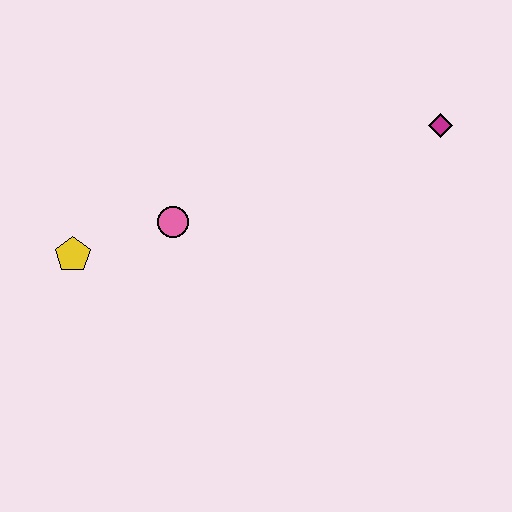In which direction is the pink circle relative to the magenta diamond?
The pink circle is to the left of the magenta diamond.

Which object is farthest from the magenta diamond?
The yellow pentagon is farthest from the magenta diamond.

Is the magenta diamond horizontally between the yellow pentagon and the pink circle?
No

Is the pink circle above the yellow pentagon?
Yes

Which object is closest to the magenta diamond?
The pink circle is closest to the magenta diamond.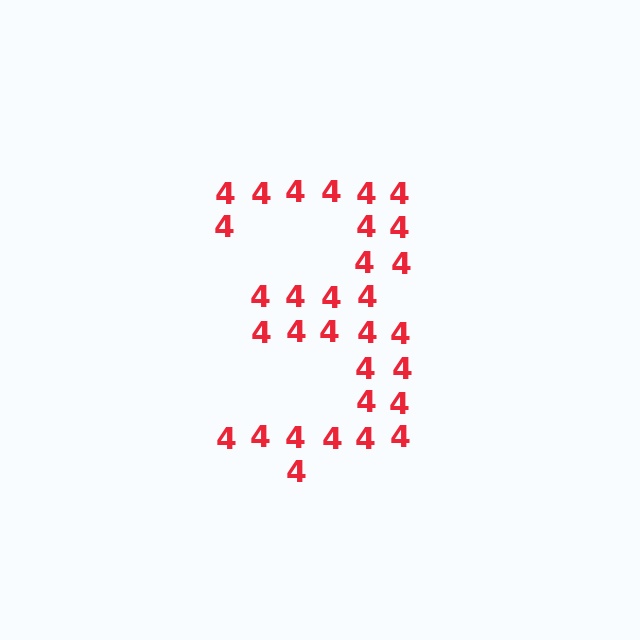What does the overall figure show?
The overall figure shows the digit 3.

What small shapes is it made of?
It is made of small digit 4's.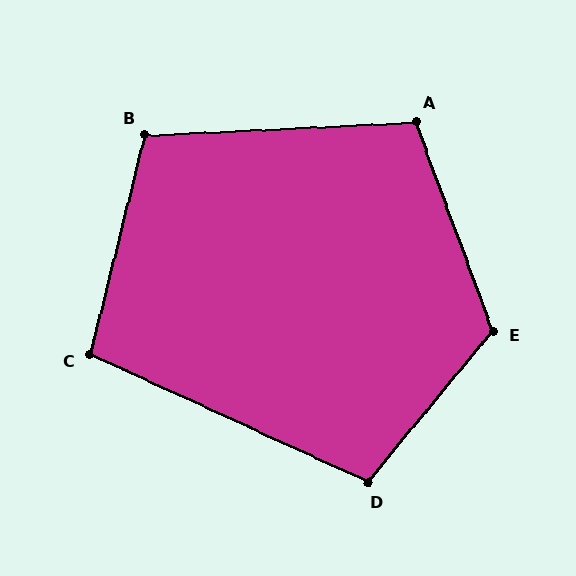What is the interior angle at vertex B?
Approximately 107 degrees (obtuse).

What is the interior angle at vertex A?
Approximately 107 degrees (obtuse).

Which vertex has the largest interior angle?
E, at approximately 120 degrees.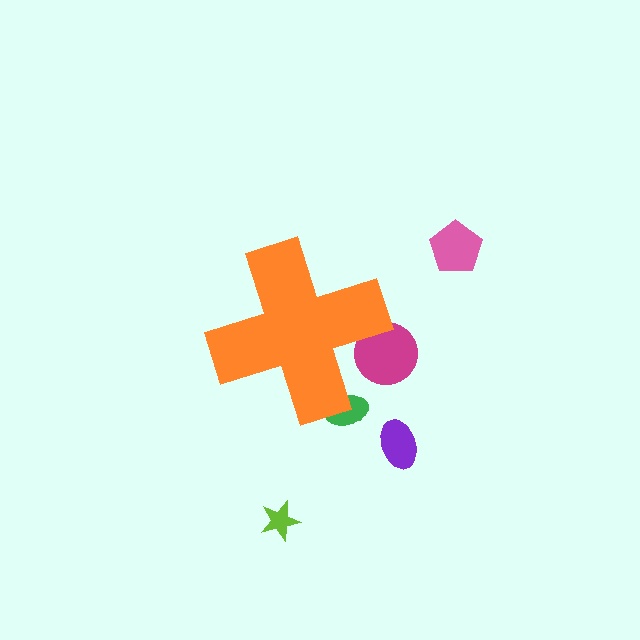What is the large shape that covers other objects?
An orange cross.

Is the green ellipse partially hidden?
Yes, the green ellipse is partially hidden behind the orange cross.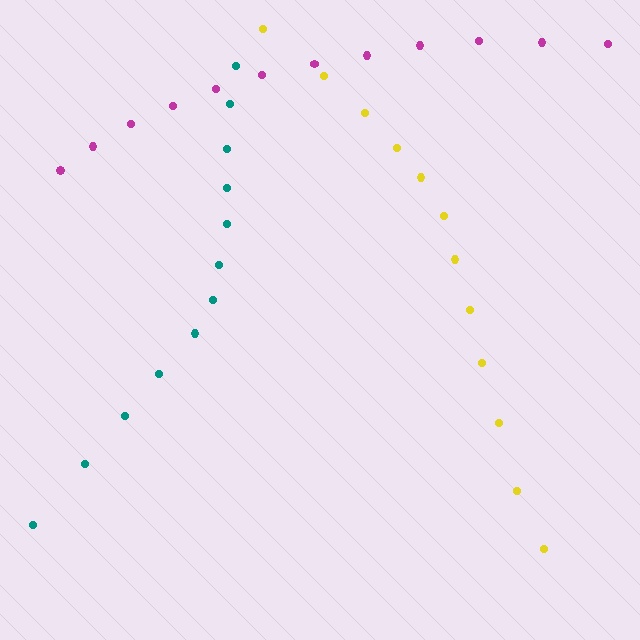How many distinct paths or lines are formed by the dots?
There are 3 distinct paths.